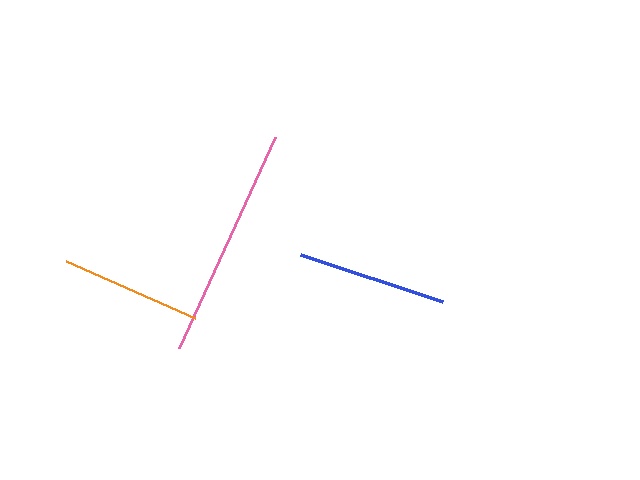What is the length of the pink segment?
The pink segment is approximately 232 pixels long.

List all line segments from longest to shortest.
From longest to shortest: pink, blue, orange.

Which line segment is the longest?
The pink line is the longest at approximately 232 pixels.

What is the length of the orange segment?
The orange segment is approximately 141 pixels long.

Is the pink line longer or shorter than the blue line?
The pink line is longer than the blue line.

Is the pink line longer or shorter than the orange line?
The pink line is longer than the orange line.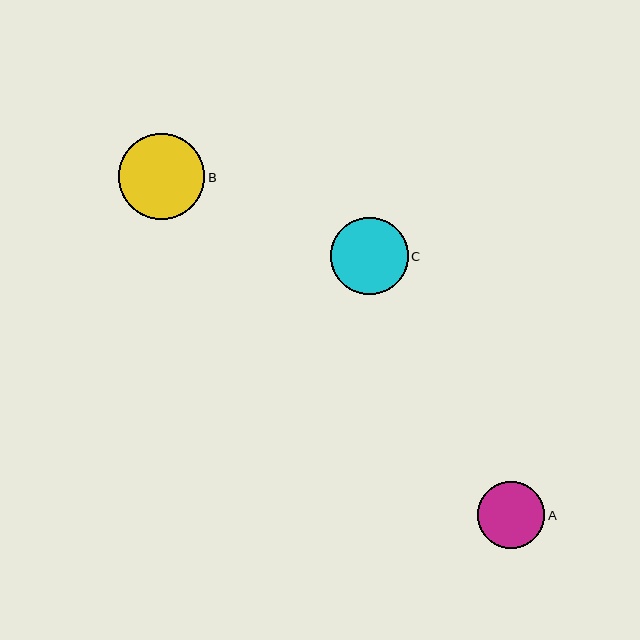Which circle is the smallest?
Circle A is the smallest with a size of approximately 67 pixels.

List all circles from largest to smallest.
From largest to smallest: B, C, A.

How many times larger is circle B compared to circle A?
Circle B is approximately 1.3 times the size of circle A.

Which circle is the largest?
Circle B is the largest with a size of approximately 86 pixels.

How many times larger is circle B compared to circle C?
Circle B is approximately 1.1 times the size of circle C.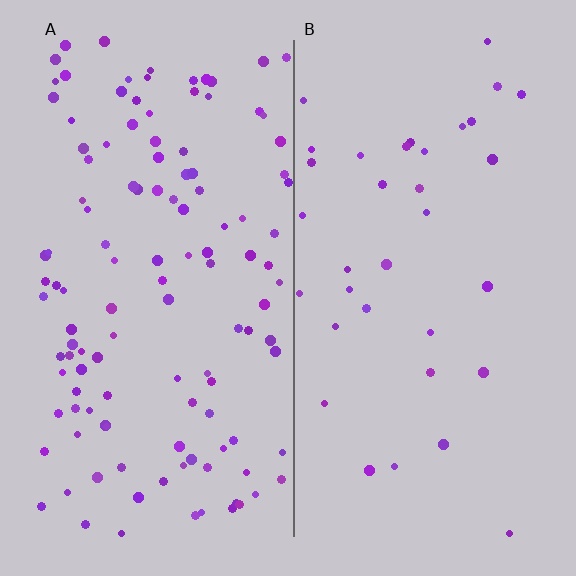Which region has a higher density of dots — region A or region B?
A (the left).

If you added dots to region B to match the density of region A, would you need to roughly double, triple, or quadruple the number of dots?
Approximately triple.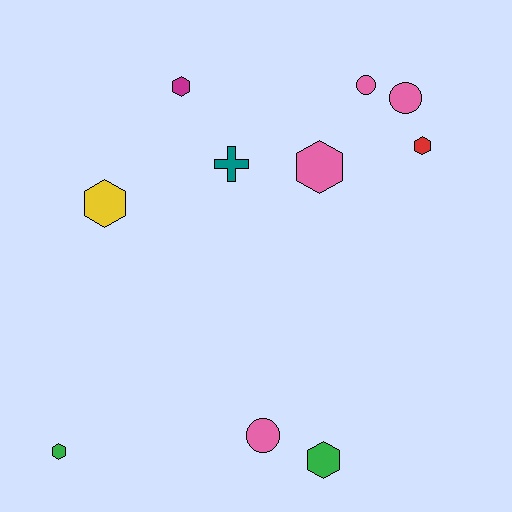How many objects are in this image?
There are 10 objects.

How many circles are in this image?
There are 3 circles.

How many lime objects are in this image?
There are no lime objects.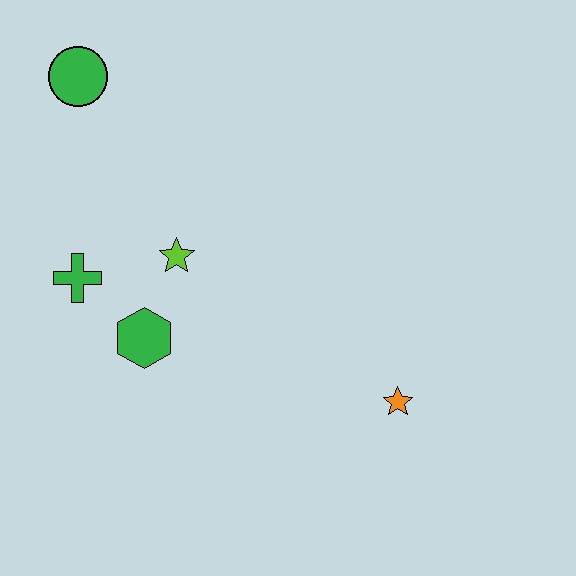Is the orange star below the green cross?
Yes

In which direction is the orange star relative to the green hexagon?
The orange star is to the right of the green hexagon.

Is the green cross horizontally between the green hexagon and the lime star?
No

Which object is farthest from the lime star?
The orange star is farthest from the lime star.